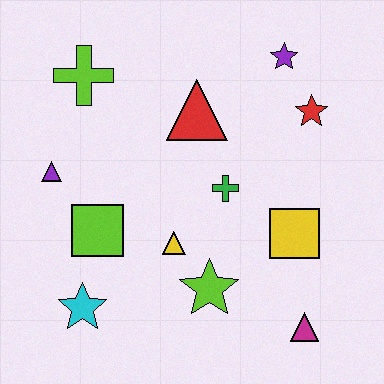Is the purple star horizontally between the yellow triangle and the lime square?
No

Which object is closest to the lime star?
The yellow triangle is closest to the lime star.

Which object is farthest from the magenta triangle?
The lime cross is farthest from the magenta triangle.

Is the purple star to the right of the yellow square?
No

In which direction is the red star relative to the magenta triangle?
The red star is above the magenta triangle.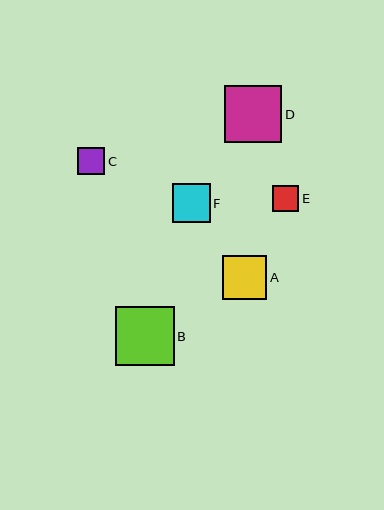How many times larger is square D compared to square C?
Square D is approximately 2.1 times the size of square C.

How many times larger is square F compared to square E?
Square F is approximately 1.5 times the size of square E.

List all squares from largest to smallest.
From largest to smallest: B, D, A, F, C, E.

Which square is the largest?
Square B is the largest with a size of approximately 58 pixels.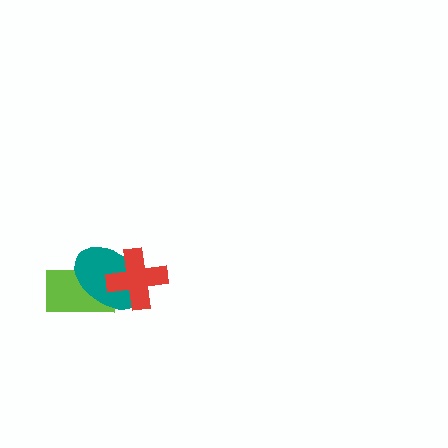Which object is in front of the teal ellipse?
The red cross is in front of the teal ellipse.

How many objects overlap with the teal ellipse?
2 objects overlap with the teal ellipse.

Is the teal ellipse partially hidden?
Yes, it is partially covered by another shape.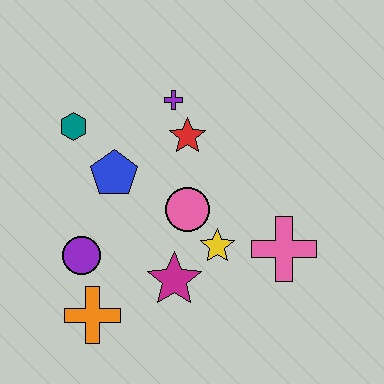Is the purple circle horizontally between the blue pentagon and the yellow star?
No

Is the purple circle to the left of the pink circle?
Yes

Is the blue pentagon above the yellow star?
Yes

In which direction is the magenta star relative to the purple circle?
The magenta star is to the right of the purple circle.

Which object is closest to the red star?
The purple cross is closest to the red star.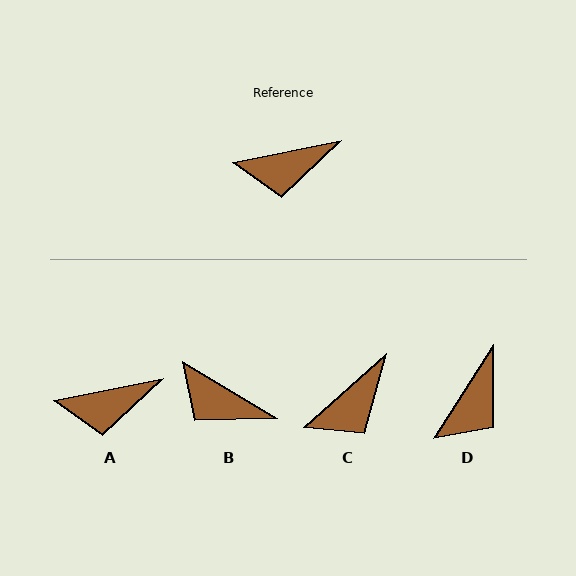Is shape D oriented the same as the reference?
No, it is off by about 46 degrees.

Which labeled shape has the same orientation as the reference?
A.